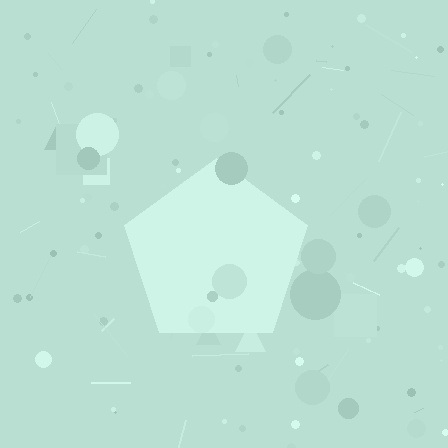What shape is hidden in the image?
A pentagon is hidden in the image.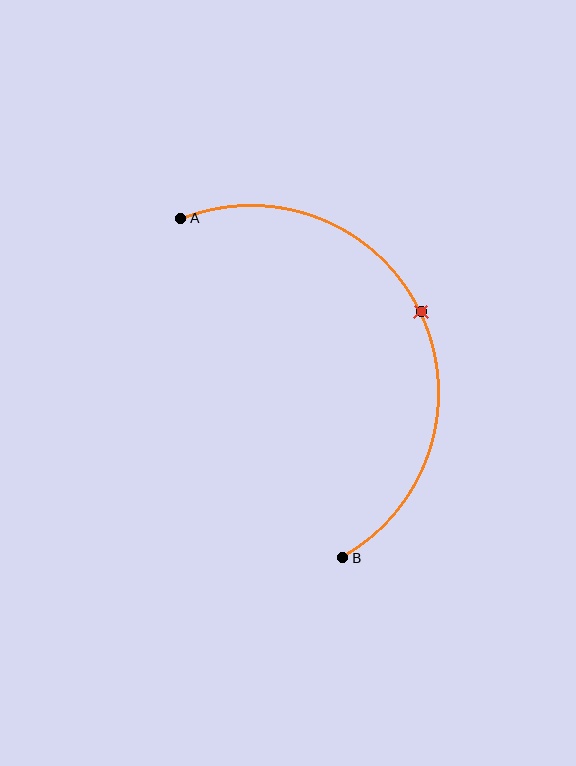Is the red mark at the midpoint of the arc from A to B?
Yes. The red mark lies on the arc at equal arc-length from both A and B — it is the arc midpoint.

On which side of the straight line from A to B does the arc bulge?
The arc bulges to the right of the straight line connecting A and B.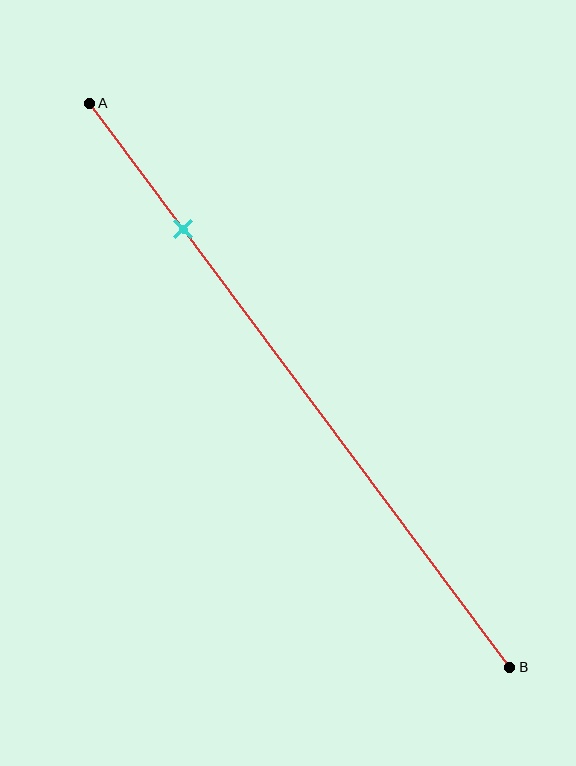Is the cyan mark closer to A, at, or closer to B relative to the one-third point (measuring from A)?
The cyan mark is closer to point A than the one-third point of segment AB.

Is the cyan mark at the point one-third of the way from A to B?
No, the mark is at about 20% from A, not at the 33% one-third point.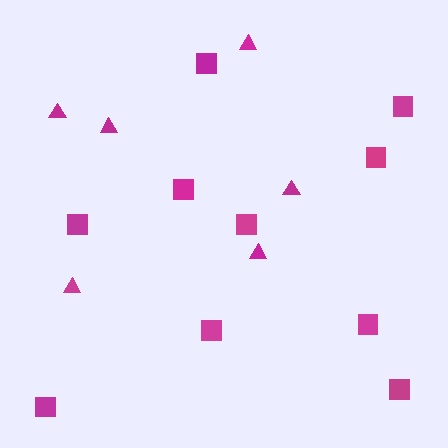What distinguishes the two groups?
There are 2 groups: one group of triangles (6) and one group of squares (10).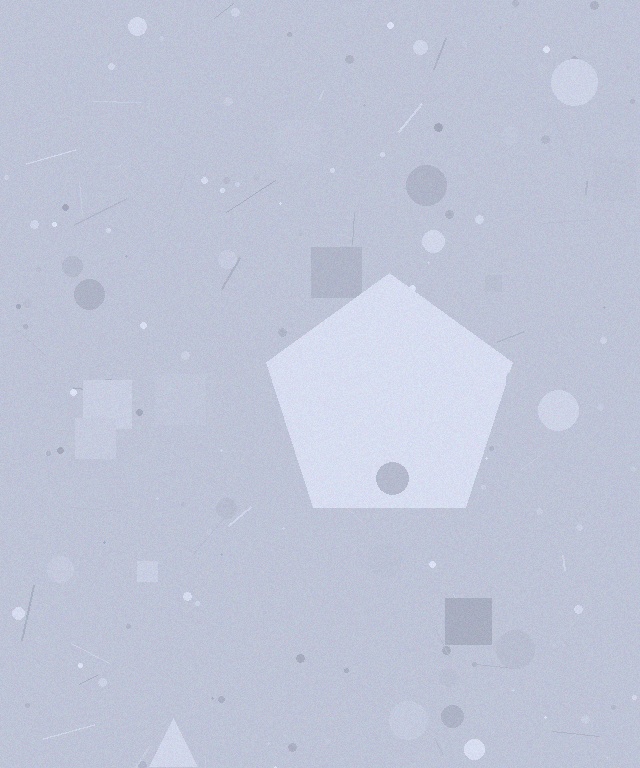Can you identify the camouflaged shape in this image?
The camouflaged shape is a pentagon.